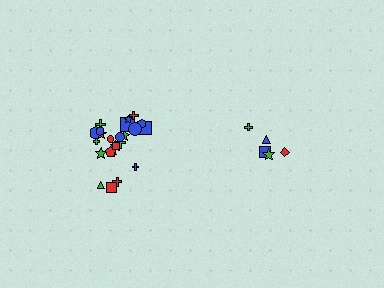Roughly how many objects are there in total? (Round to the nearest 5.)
Roughly 30 objects in total.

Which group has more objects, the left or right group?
The left group.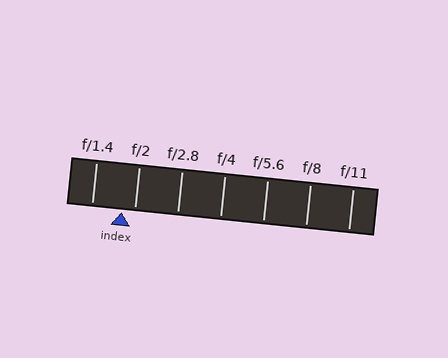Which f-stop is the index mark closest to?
The index mark is closest to f/2.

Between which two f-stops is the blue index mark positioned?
The index mark is between f/1.4 and f/2.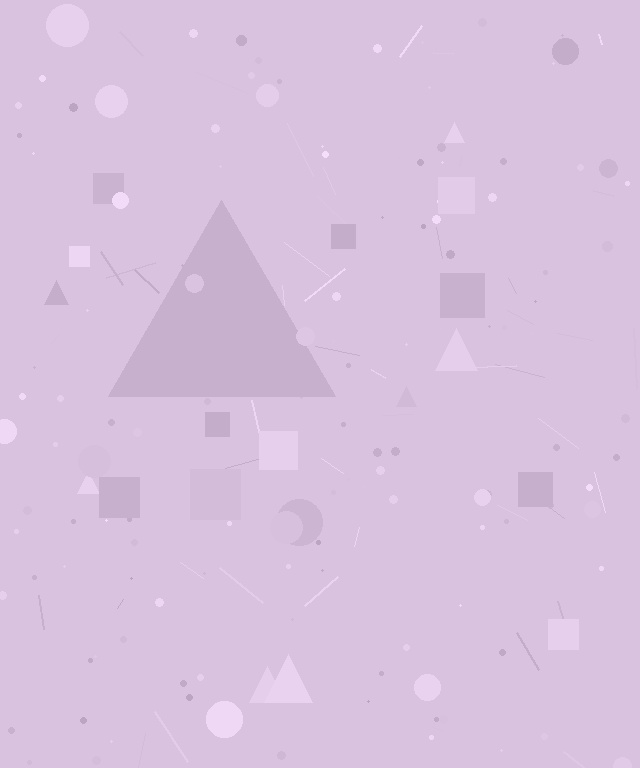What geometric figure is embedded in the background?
A triangle is embedded in the background.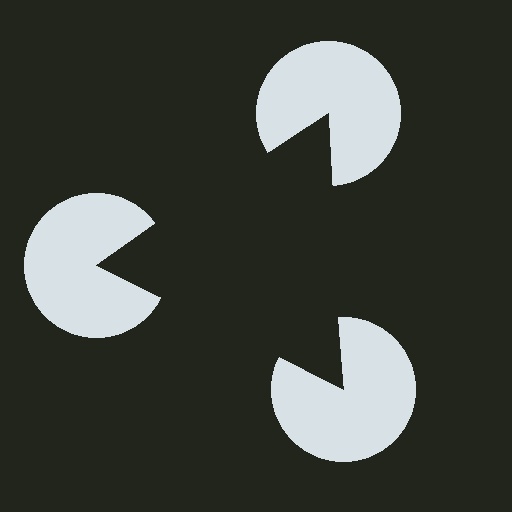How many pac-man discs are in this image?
There are 3 — one at each vertex of the illusory triangle.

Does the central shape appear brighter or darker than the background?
It typically appears slightly darker than the background, even though no actual brightness change is drawn.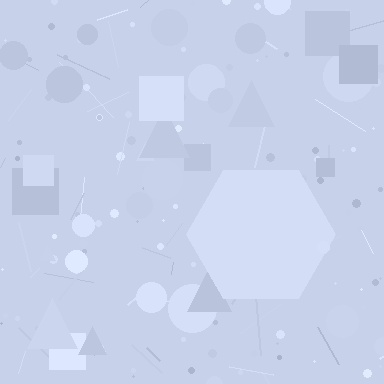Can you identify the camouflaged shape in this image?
The camouflaged shape is a hexagon.